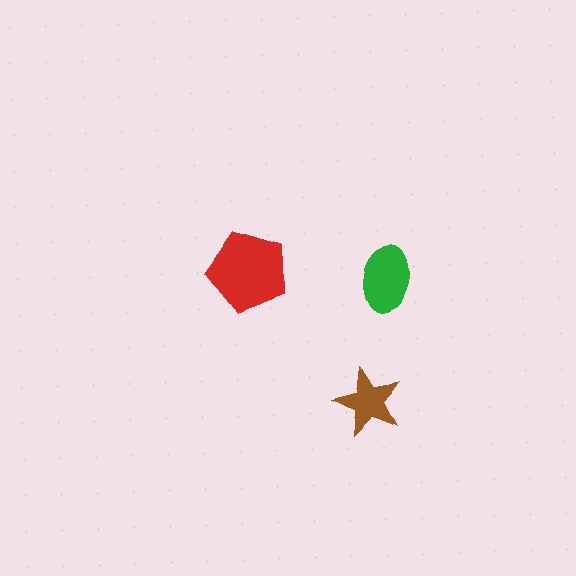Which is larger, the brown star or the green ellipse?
The green ellipse.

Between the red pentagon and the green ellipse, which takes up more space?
The red pentagon.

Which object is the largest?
The red pentagon.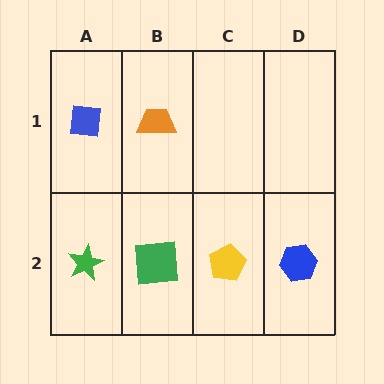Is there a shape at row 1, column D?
No, that cell is empty.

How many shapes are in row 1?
2 shapes.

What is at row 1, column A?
A blue square.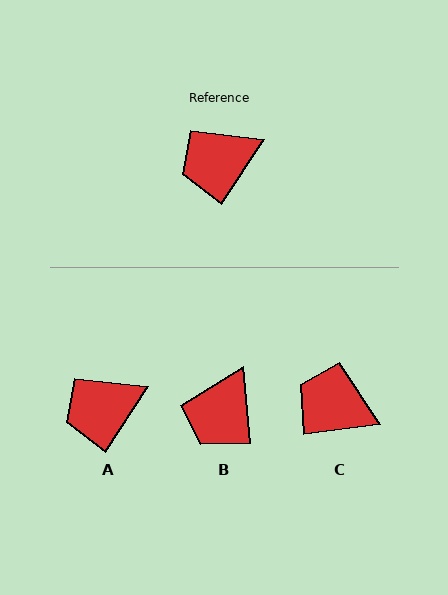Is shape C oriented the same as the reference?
No, it is off by about 50 degrees.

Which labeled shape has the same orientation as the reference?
A.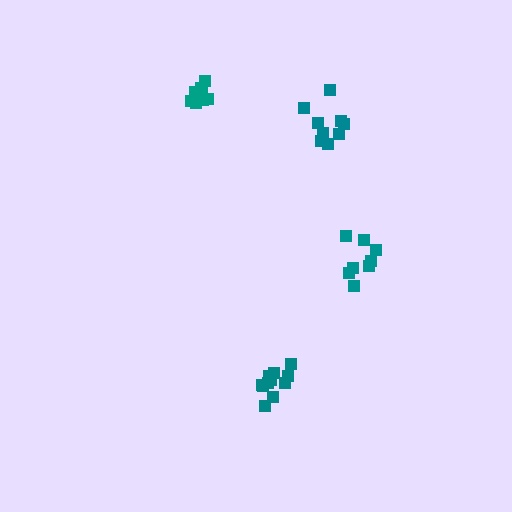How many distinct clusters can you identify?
There are 4 distinct clusters.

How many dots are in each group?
Group 1: 11 dots, Group 2: 9 dots, Group 3: 8 dots, Group 4: 8 dots (36 total).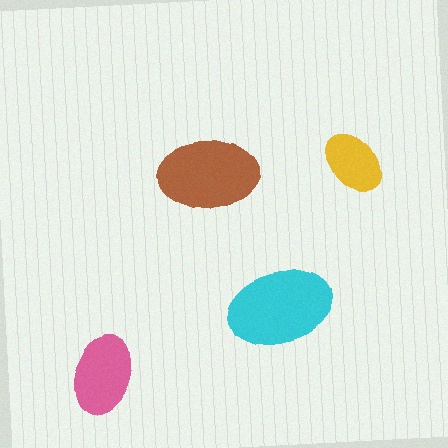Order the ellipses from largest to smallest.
the cyan one, the brown one, the pink one, the yellow one.